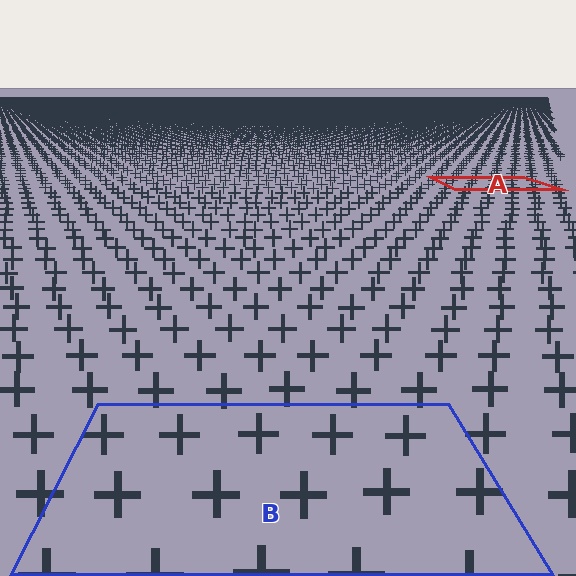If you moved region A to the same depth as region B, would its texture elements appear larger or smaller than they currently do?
They would appear larger. At a closer depth, the same texture elements are projected at a bigger on-screen size.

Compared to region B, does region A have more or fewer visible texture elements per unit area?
Region A has more texture elements per unit area — they are packed more densely because it is farther away.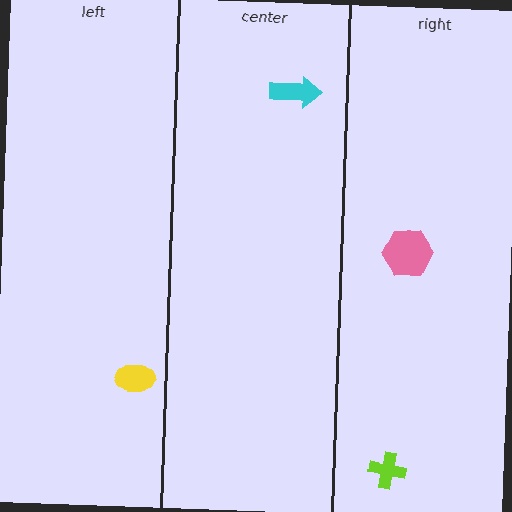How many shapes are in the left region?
1.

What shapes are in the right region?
The lime cross, the pink hexagon.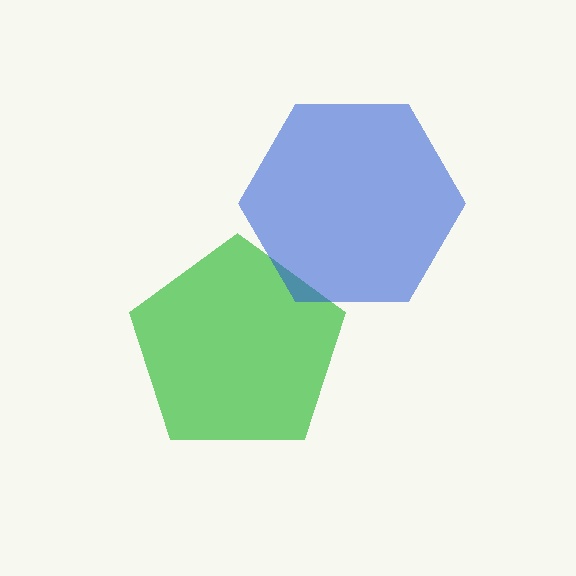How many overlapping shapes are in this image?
There are 2 overlapping shapes in the image.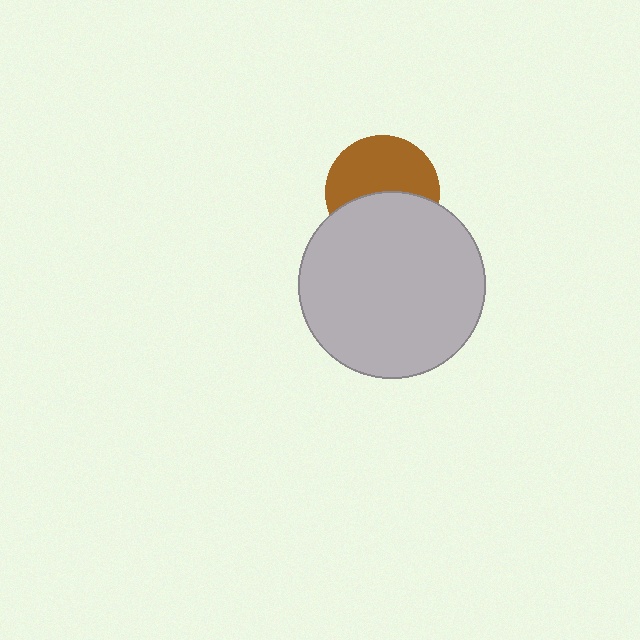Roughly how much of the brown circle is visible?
About half of it is visible (roughly 55%).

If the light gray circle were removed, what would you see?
You would see the complete brown circle.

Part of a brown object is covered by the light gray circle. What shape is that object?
It is a circle.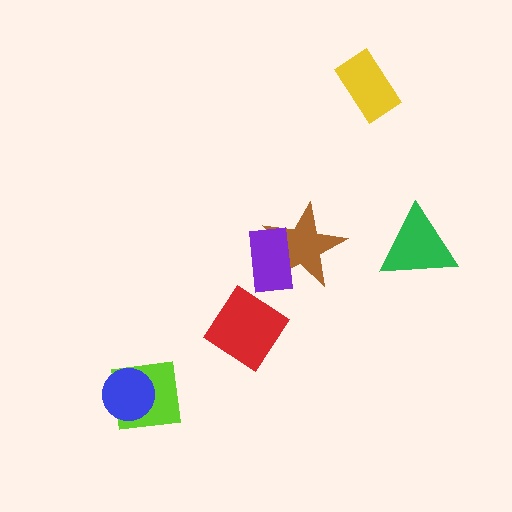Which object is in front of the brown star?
The purple rectangle is in front of the brown star.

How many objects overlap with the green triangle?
0 objects overlap with the green triangle.